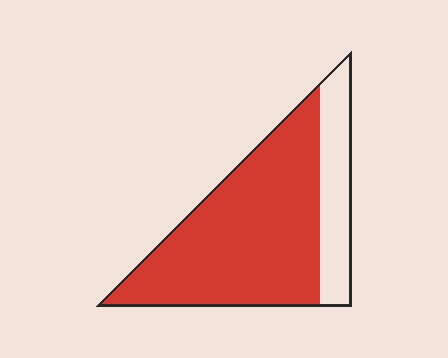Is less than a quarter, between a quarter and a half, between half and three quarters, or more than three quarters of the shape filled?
More than three quarters.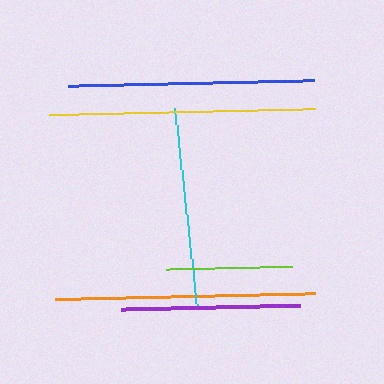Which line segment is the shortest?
The lime line is the shortest at approximately 126 pixels.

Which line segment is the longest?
The yellow line is the longest at approximately 266 pixels.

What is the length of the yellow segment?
The yellow segment is approximately 266 pixels long.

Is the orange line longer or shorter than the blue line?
The orange line is longer than the blue line.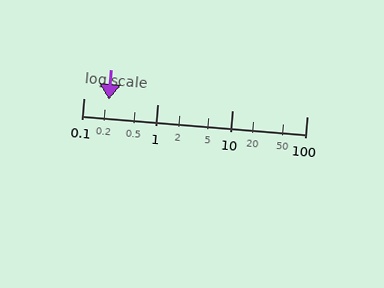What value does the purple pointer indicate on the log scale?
The pointer indicates approximately 0.22.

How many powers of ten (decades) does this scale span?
The scale spans 3 decades, from 0.1 to 100.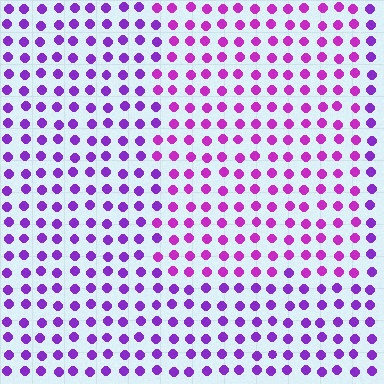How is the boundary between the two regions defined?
The boundary is defined purely by a slight shift in hue (about 25 degrees). Spacing, size, and orientation are identical on both sides.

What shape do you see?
I see a rectangle.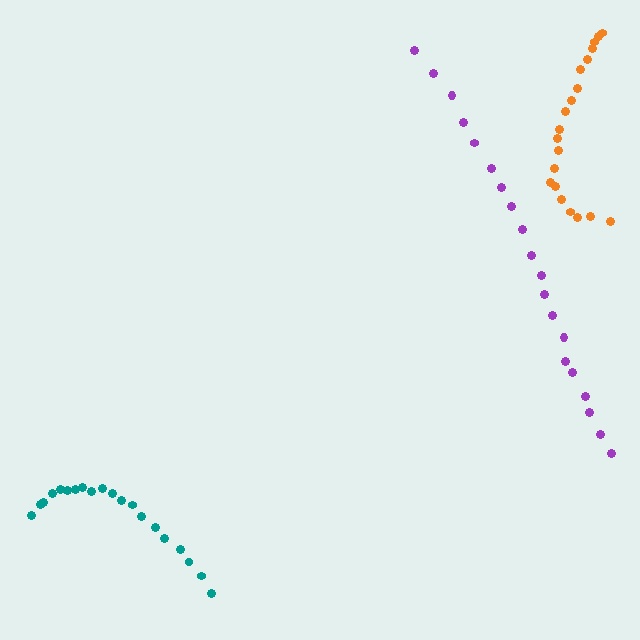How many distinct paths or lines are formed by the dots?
There are 3 distinct paths.